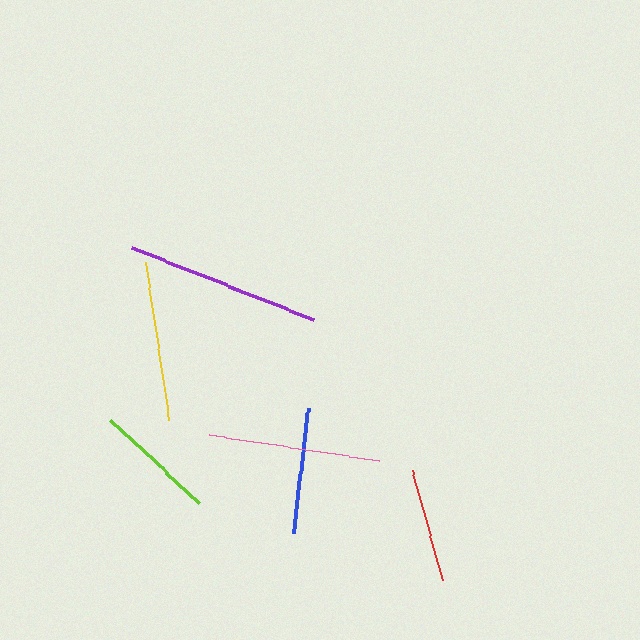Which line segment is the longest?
The purple line is the longest at approximately 196 pixels.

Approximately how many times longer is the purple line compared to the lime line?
The purple line is approximately 1.6 times the length of the lime line.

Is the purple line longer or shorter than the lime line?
The purple line is longer than the lime line.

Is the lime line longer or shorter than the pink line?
The pink line is longer than the lime line.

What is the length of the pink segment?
The pink segment is approximately 171 pixels long.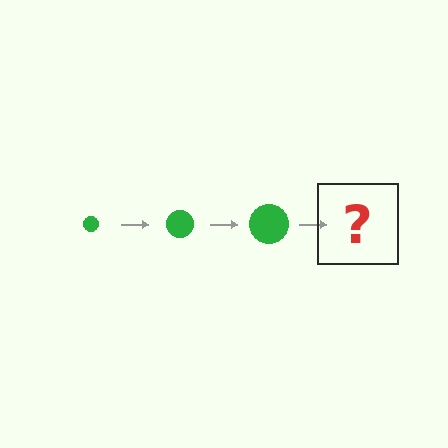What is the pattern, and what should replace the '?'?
The pattern is that the circle gets progressively larger each step. The '?' should be a green circle, larger than the previous one.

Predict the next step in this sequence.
The next step is a green circle, larger than the previous one.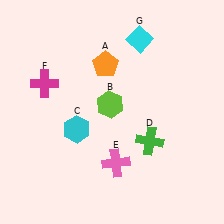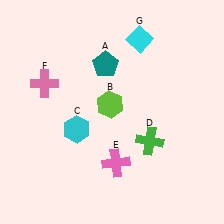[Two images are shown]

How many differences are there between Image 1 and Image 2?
There are 2 differences between the two images.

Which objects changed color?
A changed from orange to teal. F changed from magenta to pink.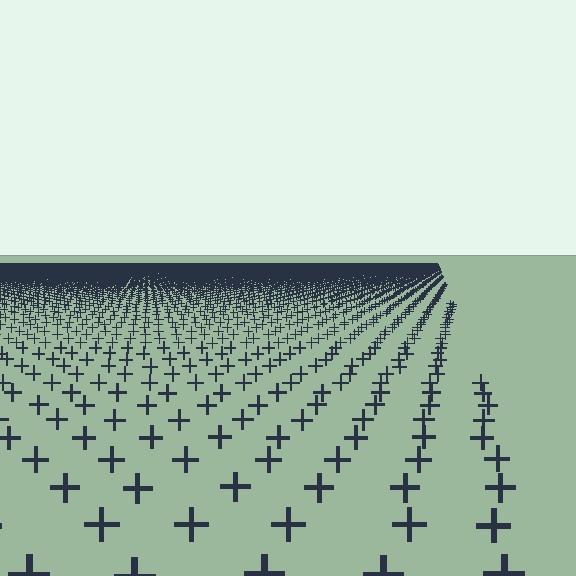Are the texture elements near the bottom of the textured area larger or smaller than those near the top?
Larger. Near the bottom, elements are closer to the viewer and appear at a bigger on-screen size.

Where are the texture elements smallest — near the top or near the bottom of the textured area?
Near the top.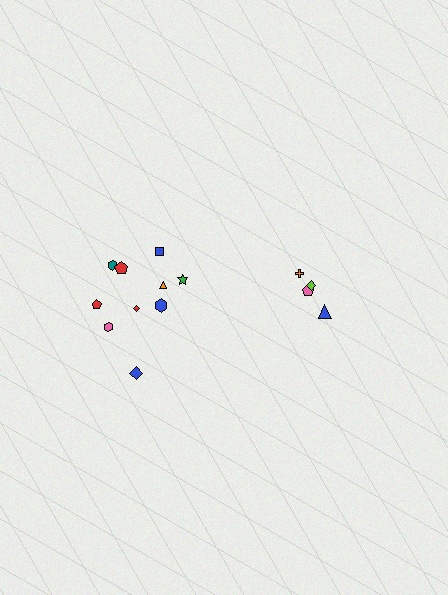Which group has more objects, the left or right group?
The left group.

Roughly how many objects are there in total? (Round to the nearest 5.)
Roughly 15 objects in total.